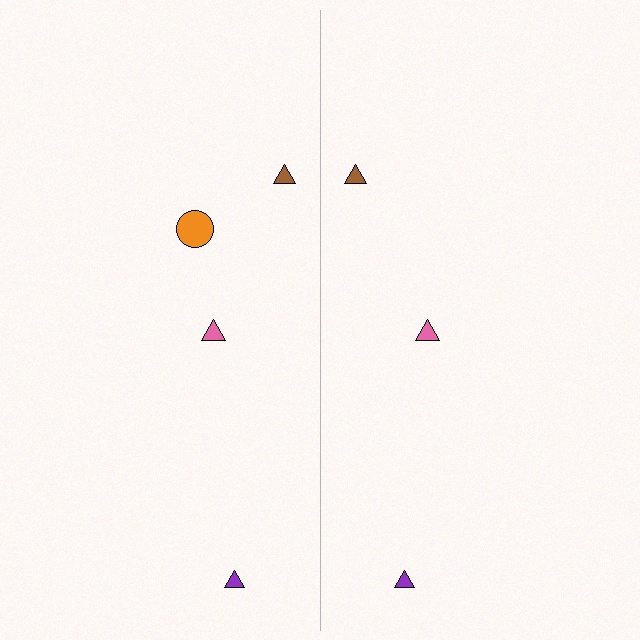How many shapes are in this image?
There are 7 shapes in this image.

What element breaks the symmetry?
A orange circle is missing from the right side.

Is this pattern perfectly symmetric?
No, the pattern is not perfectly symmetric. A orange circle is missing from the right side.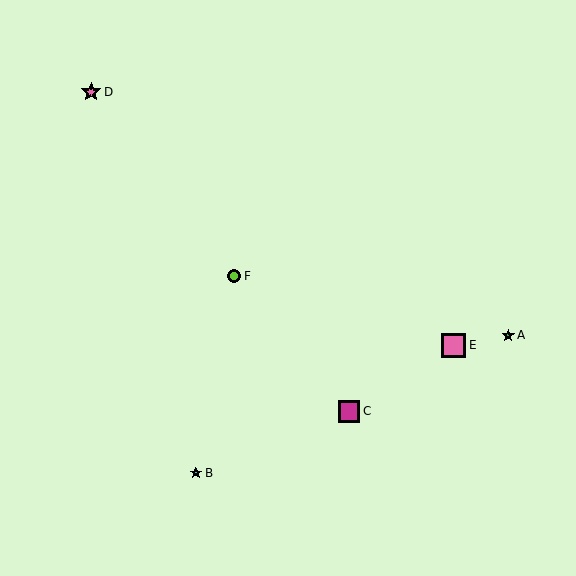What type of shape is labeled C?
Shape C is a magenta square.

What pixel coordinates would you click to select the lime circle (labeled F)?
Click at (234, 276) to select the lime circle F.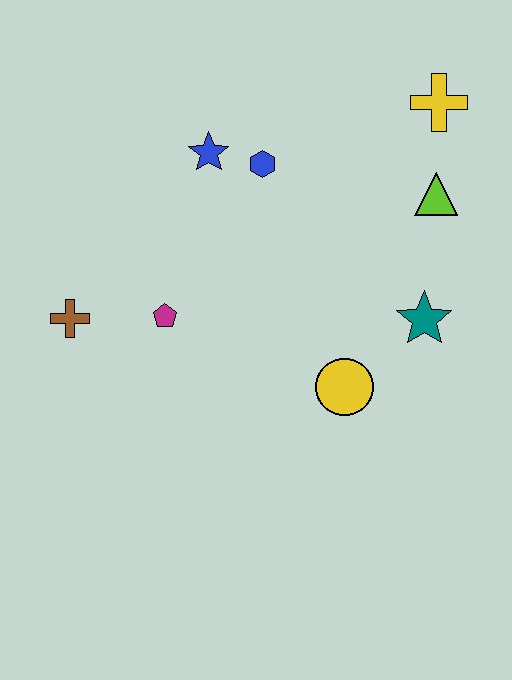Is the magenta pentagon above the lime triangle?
No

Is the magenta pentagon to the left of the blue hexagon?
Yes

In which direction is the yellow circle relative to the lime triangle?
The yellow circle is below the lime triangle.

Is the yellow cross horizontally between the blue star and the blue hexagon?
No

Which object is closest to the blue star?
The blue hexagon is closest to the blue star.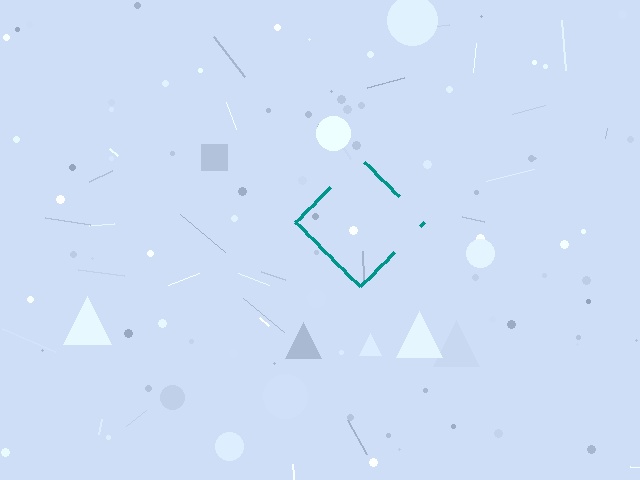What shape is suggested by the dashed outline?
The dashed outline suggests a diamond.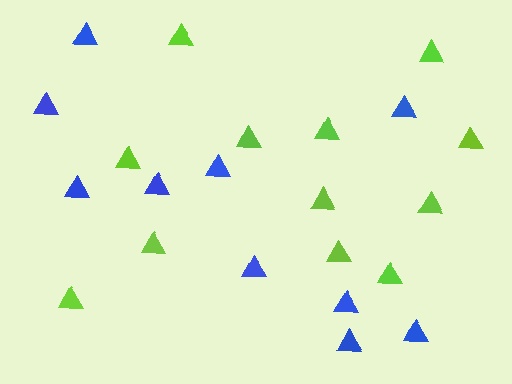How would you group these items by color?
There are 2 groups: one group of lime triangles (12) and one group of blue triangles (10).